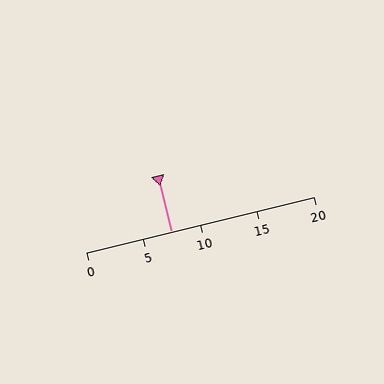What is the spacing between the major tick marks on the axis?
The major ticks are spaced 5 apart.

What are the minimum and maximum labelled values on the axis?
The axis runs from 0 to 20.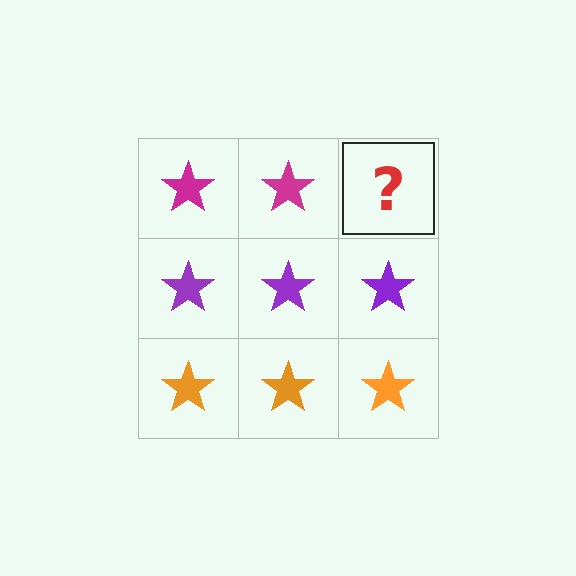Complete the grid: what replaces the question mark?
The question mark should be replaced with a magenta star.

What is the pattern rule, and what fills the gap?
The rule is that each row has a consistent color. The gap should be filled with a magenta star.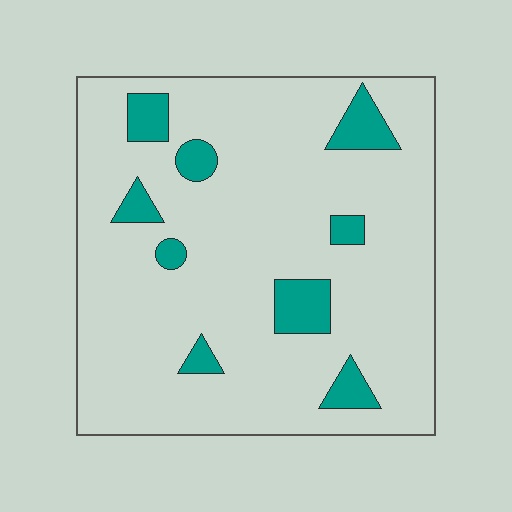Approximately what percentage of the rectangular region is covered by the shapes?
Approximately 10%.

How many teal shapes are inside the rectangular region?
9.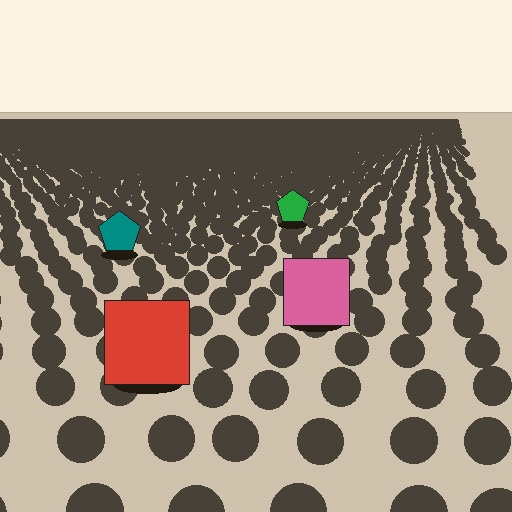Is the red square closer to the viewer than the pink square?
Yes. The red square is closer — you can tell from the texture gradient: the ground texture is coarser near it.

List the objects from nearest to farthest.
From nearest to farthest: the red square, the pink square, the teal pentagon, the green pentagon.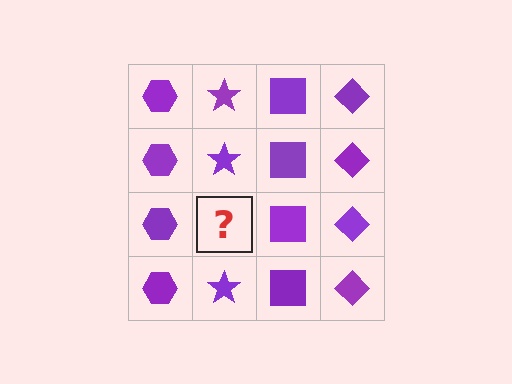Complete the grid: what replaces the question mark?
The question mark should be replaced with a purple star.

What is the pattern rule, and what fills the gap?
The rule is that each column has a consistent shape. The gap should be filled with a purple star.